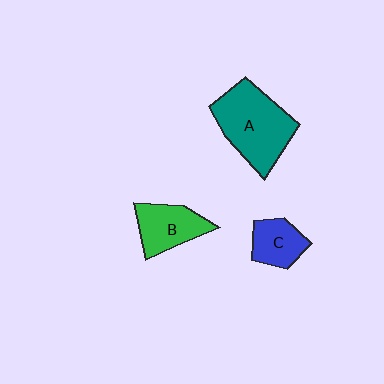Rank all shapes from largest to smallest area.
From largest to smallest: A (teal), B (green), C (blue).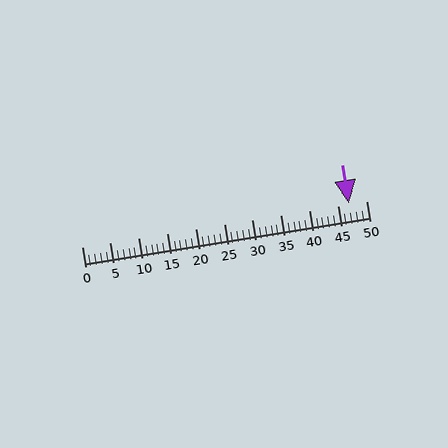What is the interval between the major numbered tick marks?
The major tick marks are spaced 5 units apart.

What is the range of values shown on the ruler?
The ruler shows values from 0 to 50.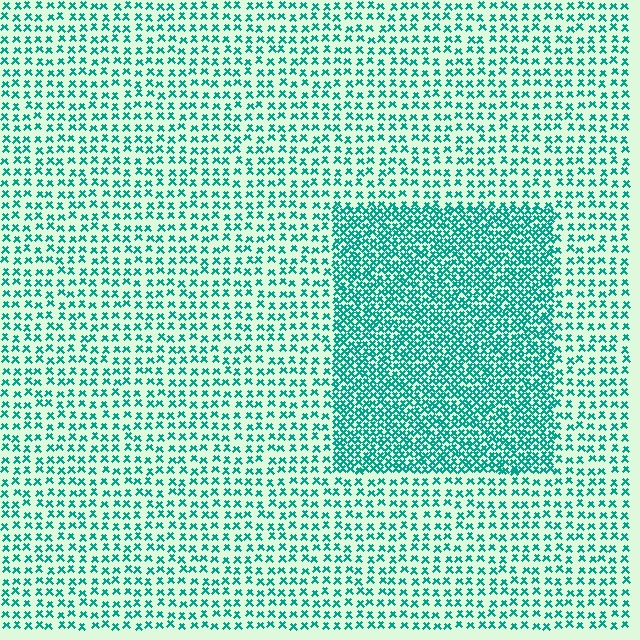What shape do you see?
I see a rectangle.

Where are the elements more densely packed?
The elements are more densely packed inside the rectangle boundary.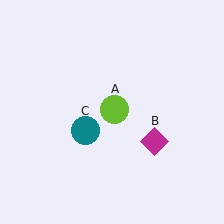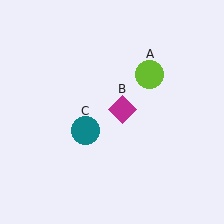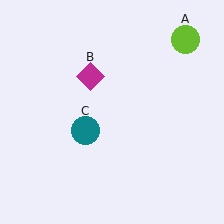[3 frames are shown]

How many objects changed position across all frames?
2 objects changed position: lime circle (object A), magenta diamond (object B).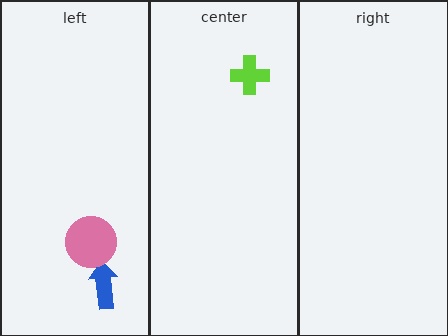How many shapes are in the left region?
2.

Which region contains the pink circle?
The left region.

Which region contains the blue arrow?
The left region.